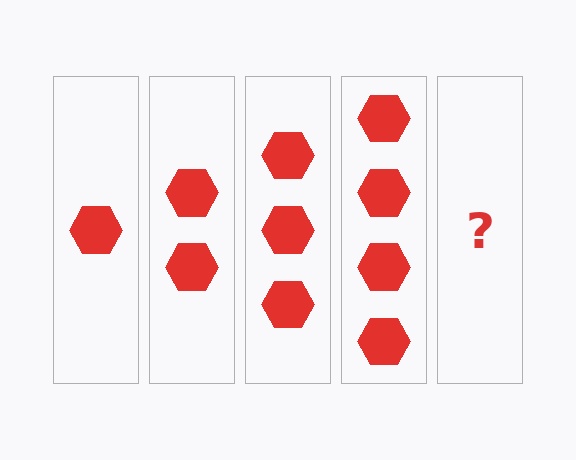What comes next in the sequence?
The next element should be 5 hexagons.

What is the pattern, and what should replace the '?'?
The pattern is that each step adds one more hexagon. The '?' should be 5 hexagons.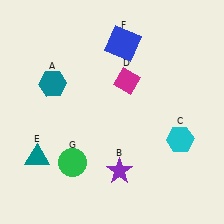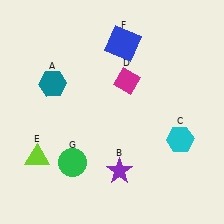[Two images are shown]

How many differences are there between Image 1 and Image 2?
There is 1 difference between the two images.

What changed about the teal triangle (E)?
In Image 1, E is teal. In Image 2, it changed to lime.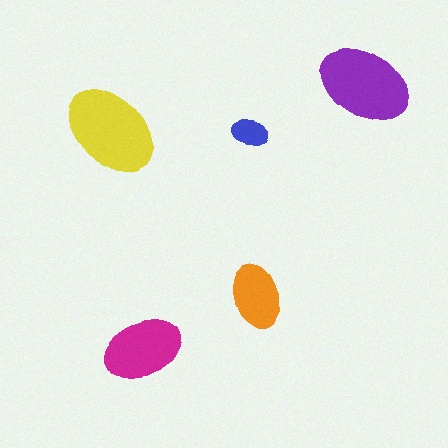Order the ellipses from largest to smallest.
the yellow one, the purple one, the magenta one, the orange one, the blue one.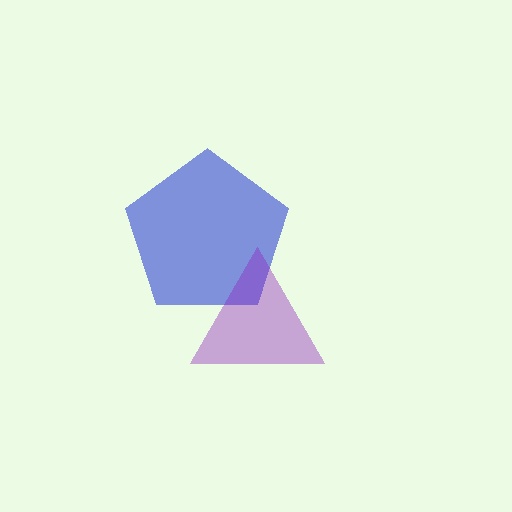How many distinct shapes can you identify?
There are 2 distinct shapes: a blue pentagon, a purple triangle.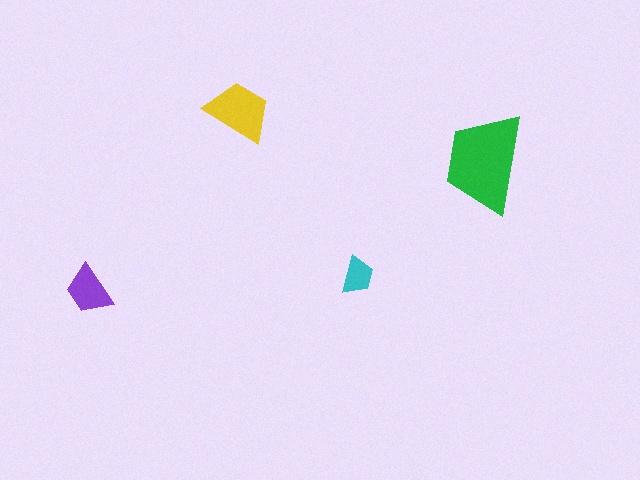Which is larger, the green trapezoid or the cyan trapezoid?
The green one.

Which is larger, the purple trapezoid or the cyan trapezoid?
The purple one.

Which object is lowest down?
The purple trapezoid is bottommost.